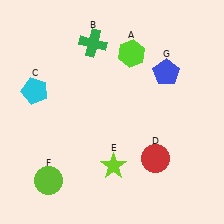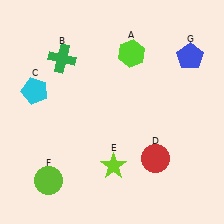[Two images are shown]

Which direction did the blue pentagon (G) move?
The blue pentagon (G) moved right.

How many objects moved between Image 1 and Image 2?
2 objects moved between the two images.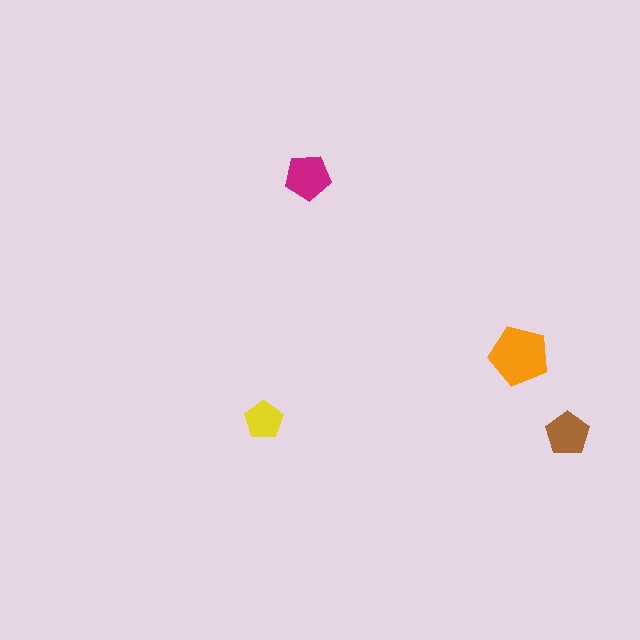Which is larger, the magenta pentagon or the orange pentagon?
The orange one.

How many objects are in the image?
There are 4 objects in the image.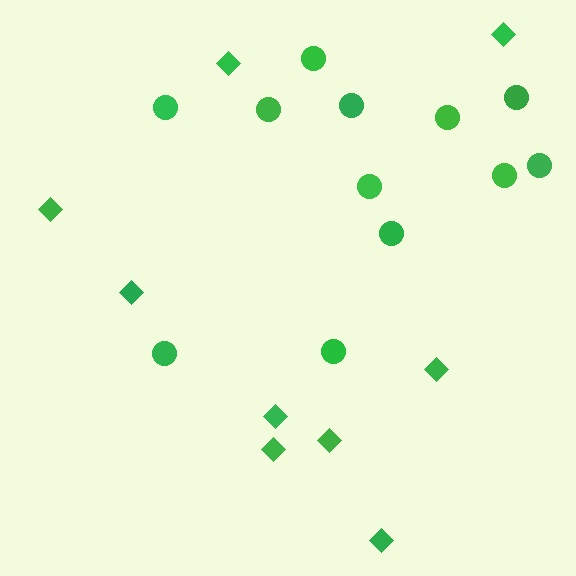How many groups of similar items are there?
There are 2 groups: one group of diamonds (9) and one group of circles (12).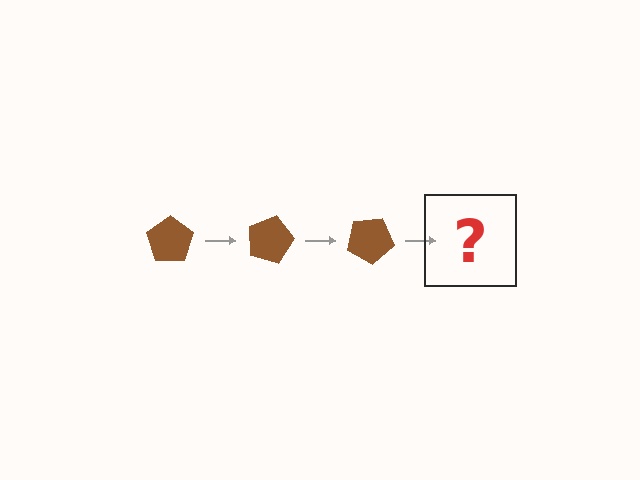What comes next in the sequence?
The next element should be a brown pentagon rotated 45 degrees.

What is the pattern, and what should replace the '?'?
The pattern is that the pentagon rotates 15 degrees each step. The '?' should be a brown pentagon rotated 45 degrees.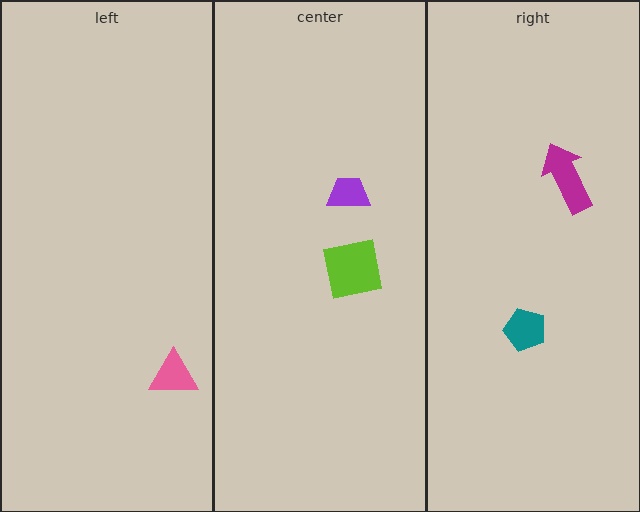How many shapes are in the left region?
1.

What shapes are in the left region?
The pink triangle.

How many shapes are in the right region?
2.